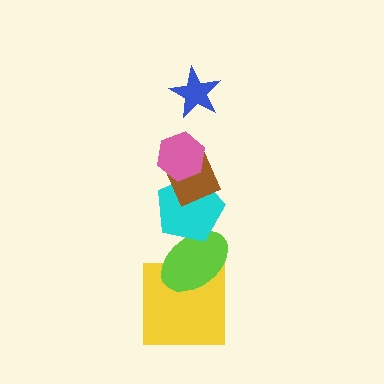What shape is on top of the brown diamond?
The pink hexagon is on top of the brown diamond.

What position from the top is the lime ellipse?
The lime ellipse is 5th from the top.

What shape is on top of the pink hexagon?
The blue star is on top of the pink hexagon.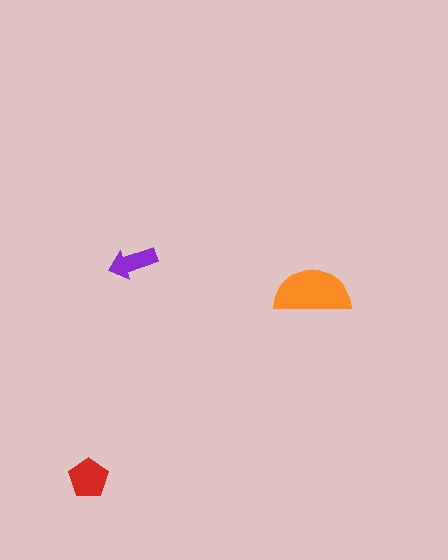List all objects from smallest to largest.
The purple arrow, the red pentagon, the orange semicircle.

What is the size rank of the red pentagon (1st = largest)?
2nd.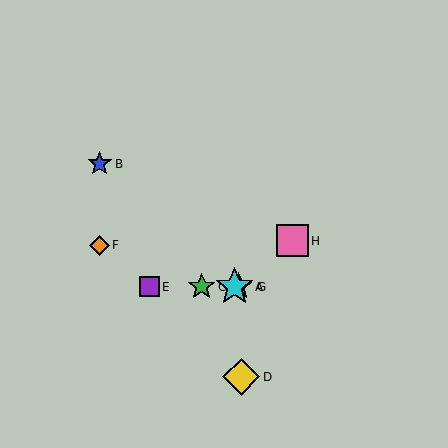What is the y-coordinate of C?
Object C is at y≈287.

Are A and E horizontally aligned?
Yes, both are at y≈287.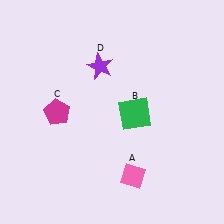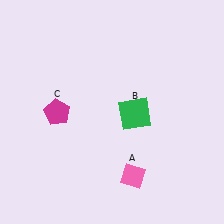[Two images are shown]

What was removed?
The purple star (D) was removed in Image 2.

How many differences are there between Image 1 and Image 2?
There is 1 difference between the two images.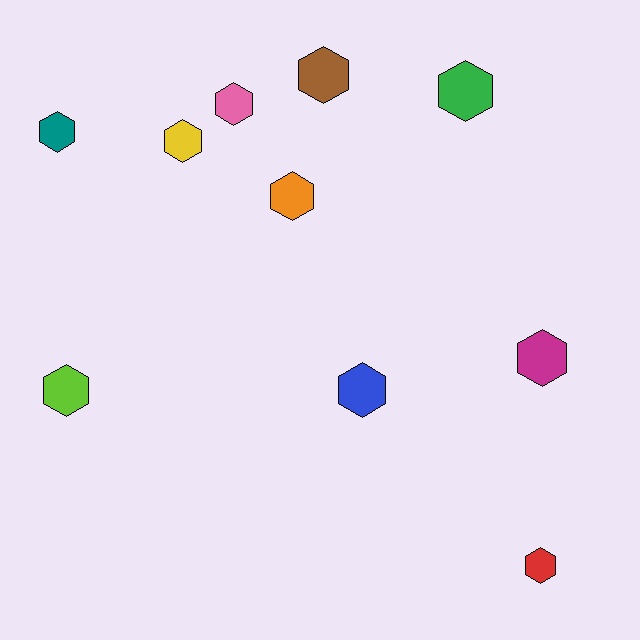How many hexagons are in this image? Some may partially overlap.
There are 10 hexagons.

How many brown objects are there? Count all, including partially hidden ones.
There is 1 brown object.